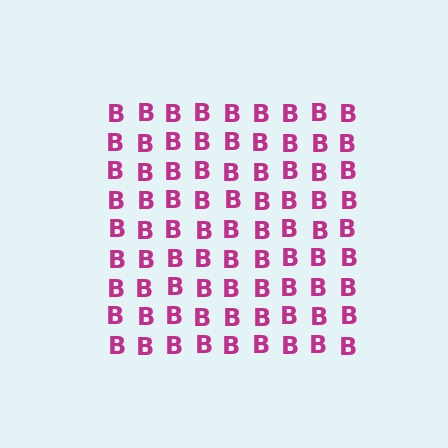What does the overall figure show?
The overall figure shows a square.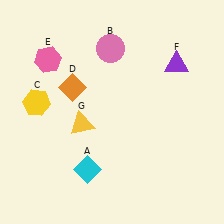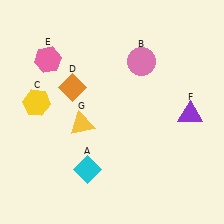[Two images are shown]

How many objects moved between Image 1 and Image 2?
2 objects moved between the two images.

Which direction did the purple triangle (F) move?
The purple triangle (F) moved down.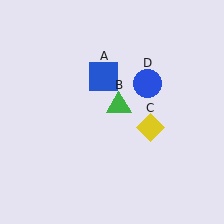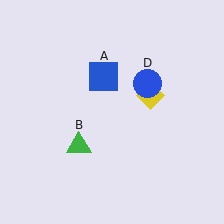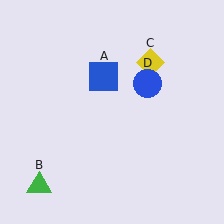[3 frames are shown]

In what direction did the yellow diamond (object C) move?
The yellow diamond (object C) moved up.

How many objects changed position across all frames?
2 objects changed position: green triangle (object B), yellow diamond (object C).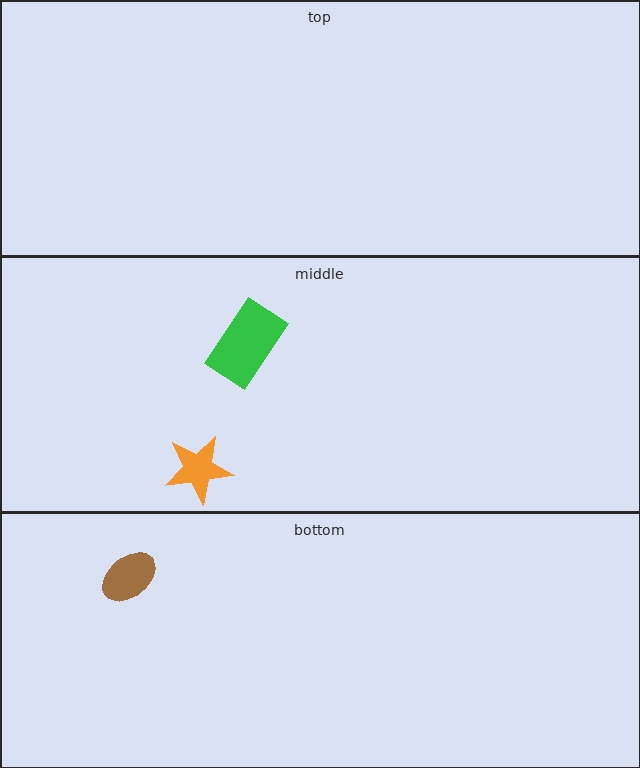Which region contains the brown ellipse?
The bottom region.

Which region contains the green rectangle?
The middle region.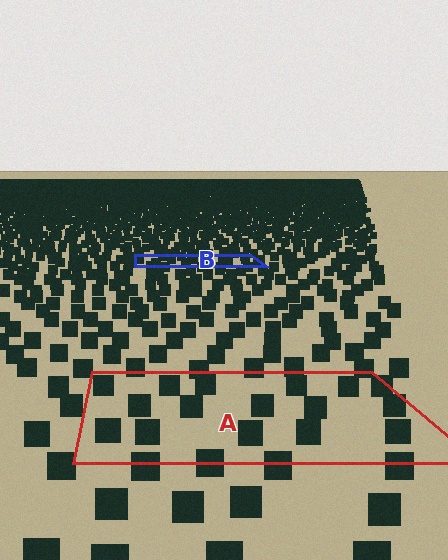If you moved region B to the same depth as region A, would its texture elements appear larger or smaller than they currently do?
They would appear larger. At a closer depth, the same texture elements are projected at a bigger on-screen size.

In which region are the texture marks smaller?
The texture marks are smaller in region B, because it is farther away.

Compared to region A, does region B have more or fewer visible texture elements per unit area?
Region B has more texture elements per unit area — they are packed more densely because it is farther away.